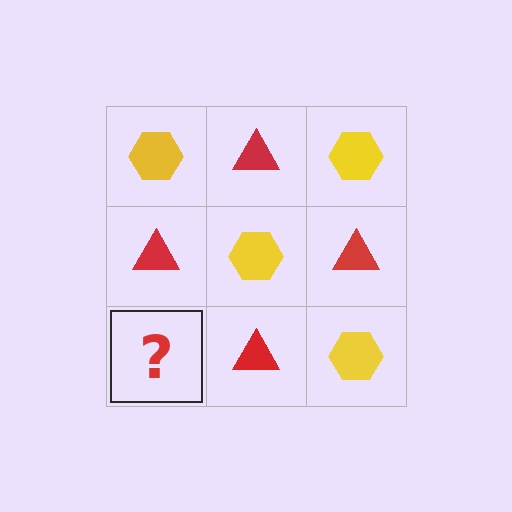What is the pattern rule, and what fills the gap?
The rule is that it alternates yellow hexagon and red triangle in a checkerboard pattern. The gap should be filled with a yellow hexagon.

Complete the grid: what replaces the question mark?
The question mark should be replaced with a yellow hexagon.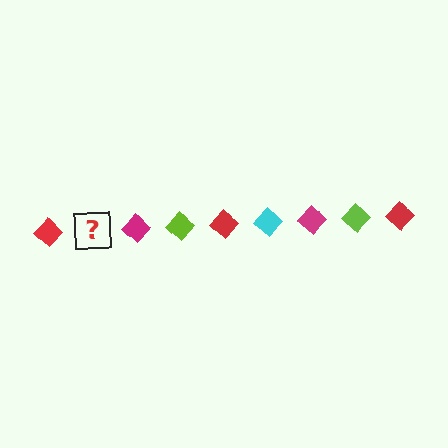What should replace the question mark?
The question mark should be replaced with a cyan diamond.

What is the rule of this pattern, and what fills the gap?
The rule is that the pattern cycles through red, cyan, magenta, lime diamonds. The gap should be filled with a cyan diamond.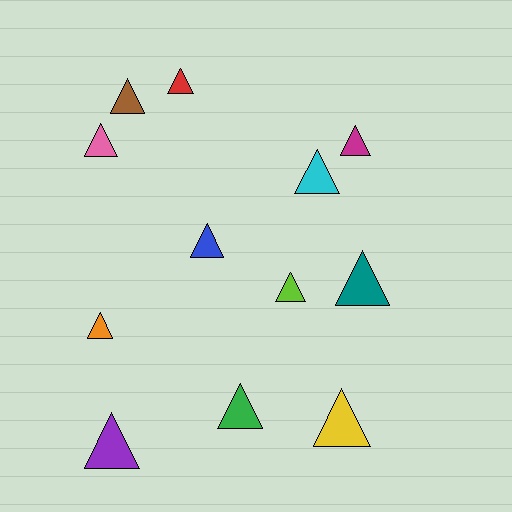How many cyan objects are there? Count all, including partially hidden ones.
There is 1 cyan object.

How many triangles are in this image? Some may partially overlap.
There are 12 triangles.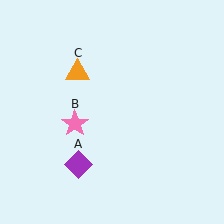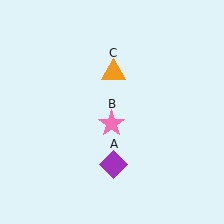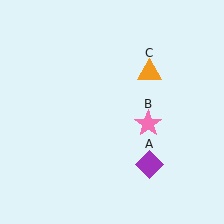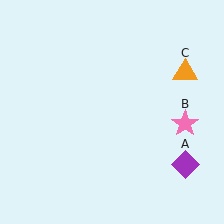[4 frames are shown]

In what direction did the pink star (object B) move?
The pink star (object B) moved right.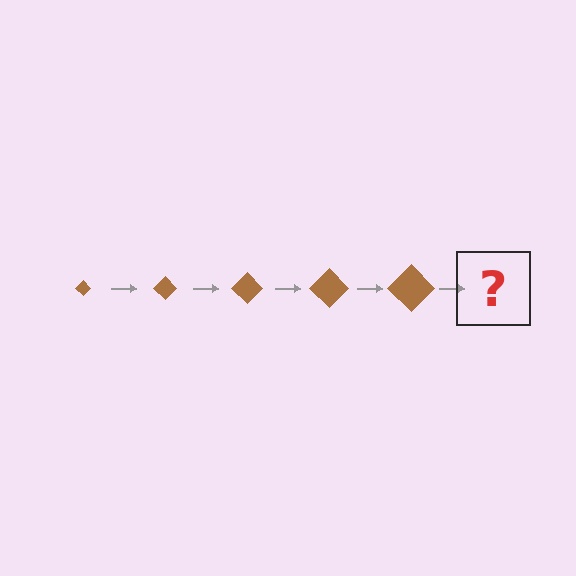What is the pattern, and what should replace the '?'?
The pattern is that the diamond gets progressively larger each step. The '?' should be a brown diamond, larger than the previous one.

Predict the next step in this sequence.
The next step is a brown diamond, larger than the previous one.